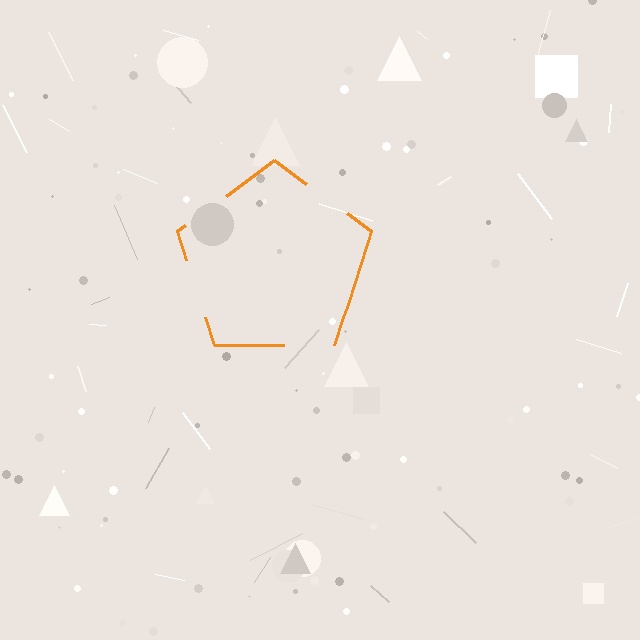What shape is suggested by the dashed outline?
The dashed outline suggests a pentagon.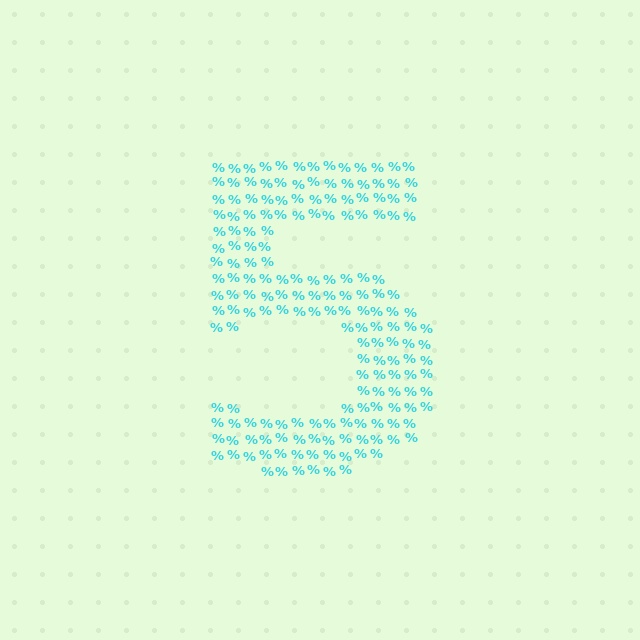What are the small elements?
The small elements are percent signs.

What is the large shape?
The large shape is the digit 5.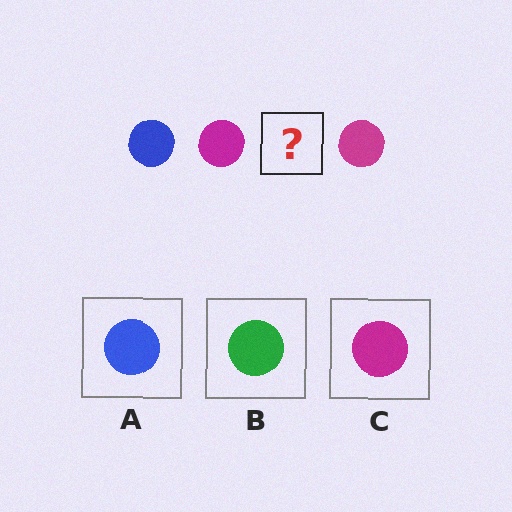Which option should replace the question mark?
Option A.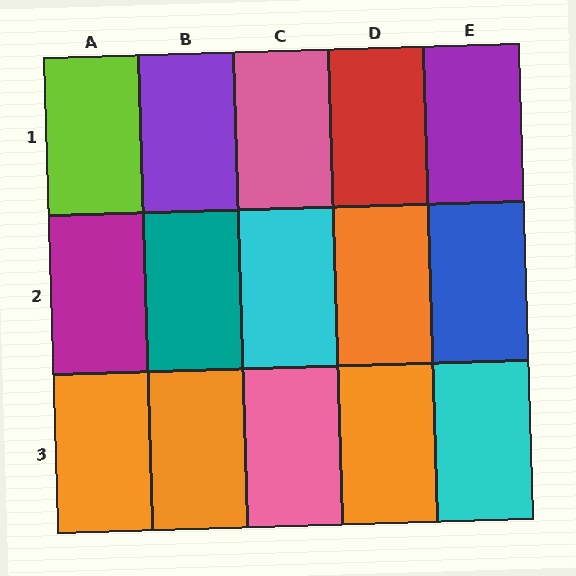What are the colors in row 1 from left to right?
Lime, purple, pink, red, purple.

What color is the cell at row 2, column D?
Orange.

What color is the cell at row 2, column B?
Teal.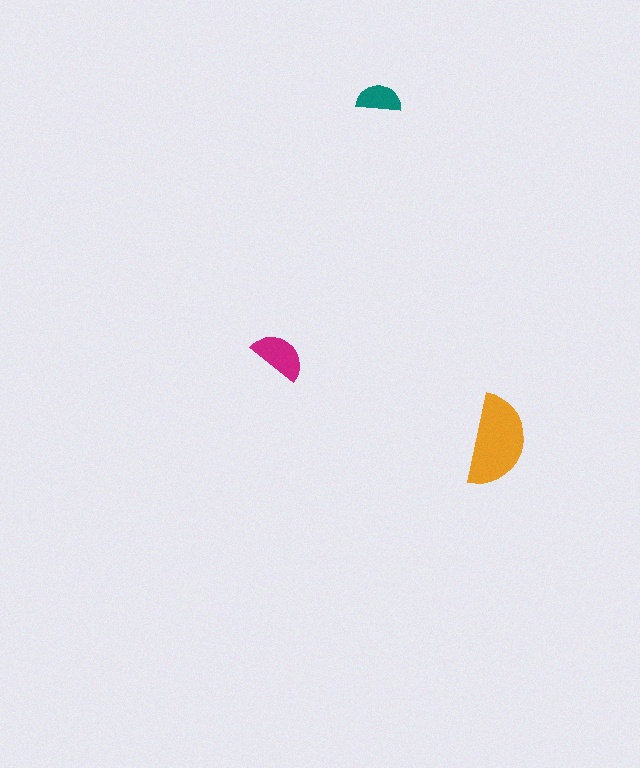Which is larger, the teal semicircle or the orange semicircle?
The orange one.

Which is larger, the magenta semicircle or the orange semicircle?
The orange one.